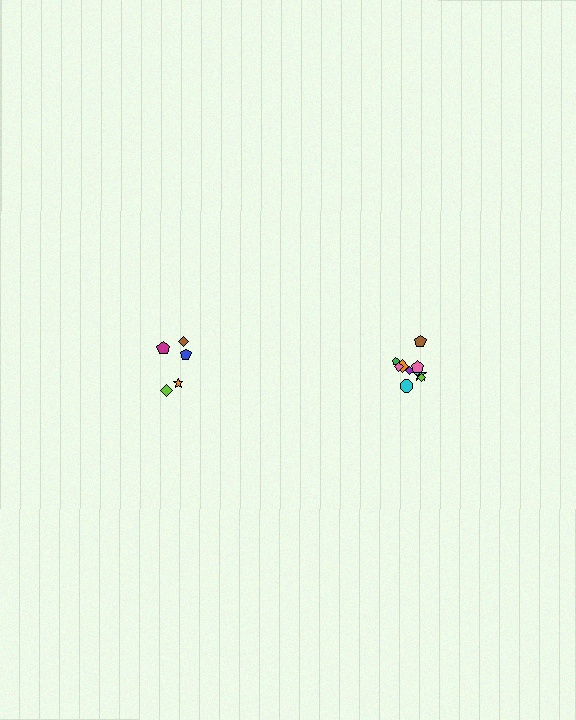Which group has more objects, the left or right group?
The right group.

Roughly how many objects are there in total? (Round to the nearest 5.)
Roughly 15 objects in total.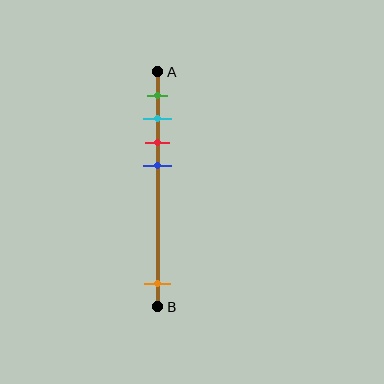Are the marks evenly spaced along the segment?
No, the marks are not evenly spaced.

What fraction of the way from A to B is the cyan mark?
The cyan mark is approximately 20% (0.2) of the way from A to B.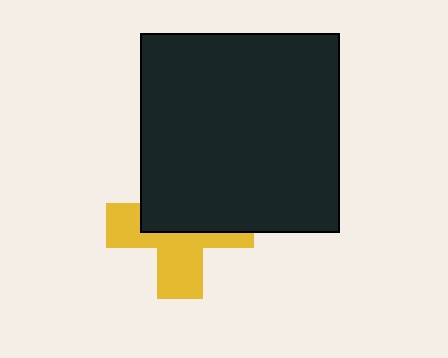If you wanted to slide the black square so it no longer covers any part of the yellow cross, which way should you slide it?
Slide it up — that is the most direct way to separate the two shapes.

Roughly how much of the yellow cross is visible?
About half of it is visible (roughly 49%).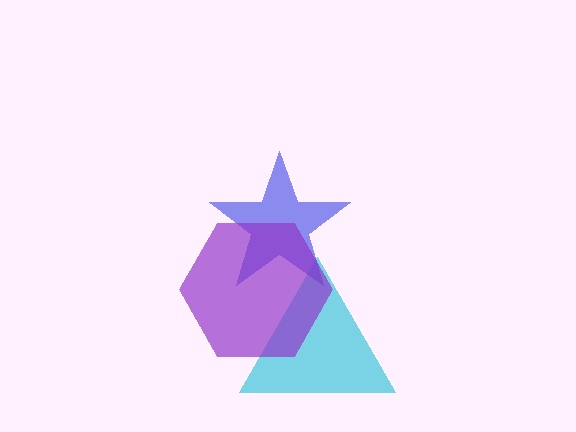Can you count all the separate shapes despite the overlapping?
Yes, there are 3 separate shapes.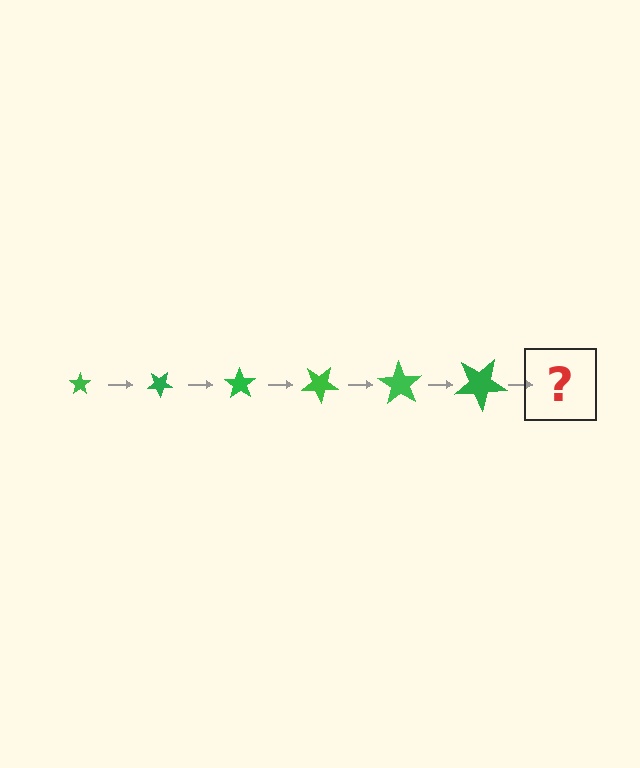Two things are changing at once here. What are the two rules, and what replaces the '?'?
The two rules are that the star grows larger each step and it rotates 35 degrees each step. The '?' should be a star, larger than the previous one and rotated 210 degrees from the start.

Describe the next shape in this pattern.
It should be a star, larger than the previous one and rotated 210 degrees from the start.